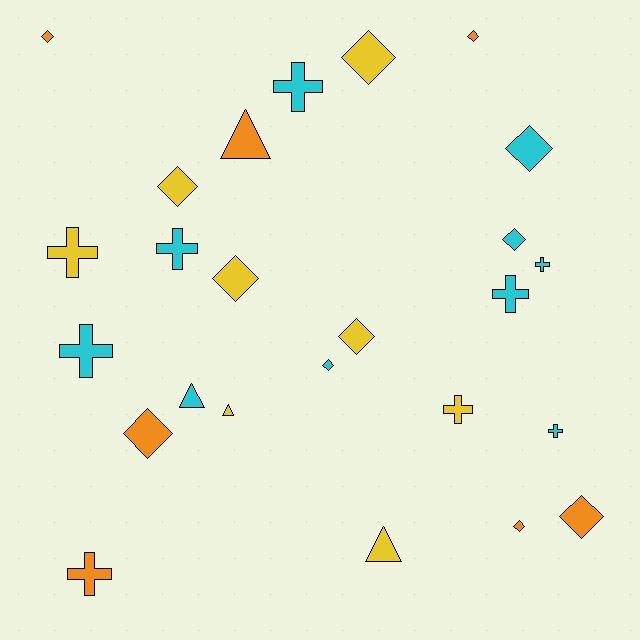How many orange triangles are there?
There is 1 orange triangle.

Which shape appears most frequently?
Diamond, with 12 objects.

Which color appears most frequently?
Cyan, with 10 objects.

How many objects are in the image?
There are 25 objects.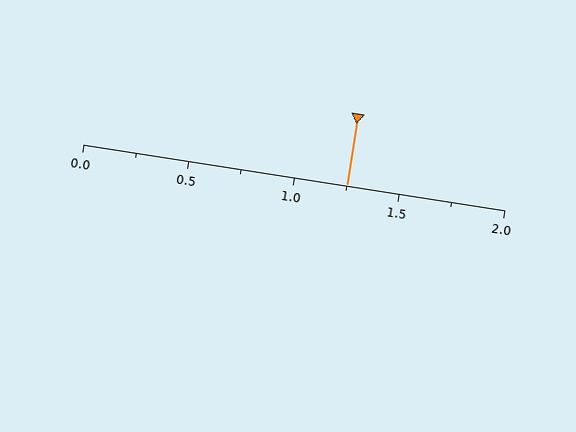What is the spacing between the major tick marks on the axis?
The major ticks are spaced 0.5 apart.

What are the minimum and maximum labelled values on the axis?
The axis runs from 0.0 to 2.0.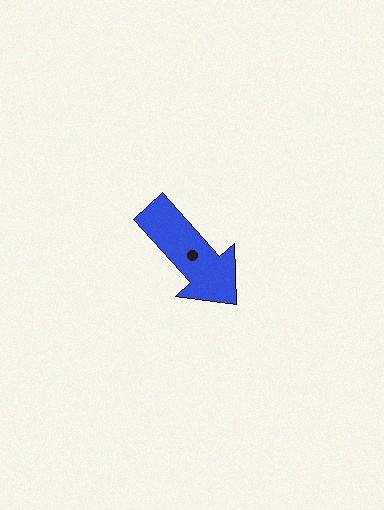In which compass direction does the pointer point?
Southeast.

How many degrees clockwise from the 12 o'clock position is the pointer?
Approximately 138 degrees.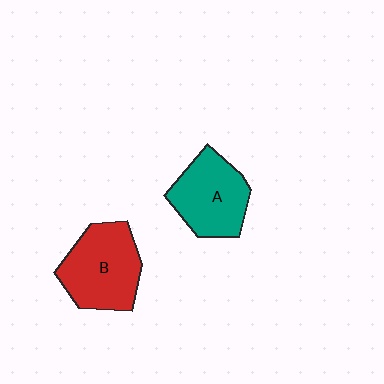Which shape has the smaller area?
Shape A (teal).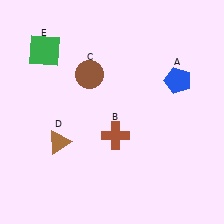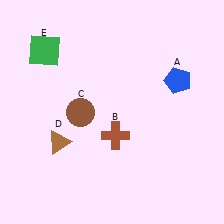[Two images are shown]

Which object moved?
The brown circle (C) moved down.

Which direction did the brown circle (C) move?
The brown circle (C) moved down.